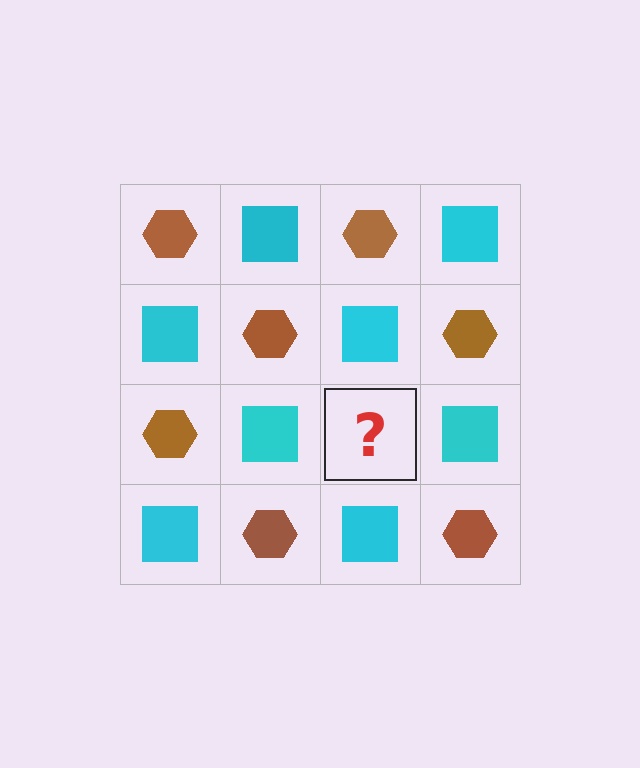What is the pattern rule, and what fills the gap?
The rule is that it alternates brown hexagon and cyan square in a checkerboard pattern. The gap should be filled with a brown hexagon.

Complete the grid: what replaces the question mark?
The question mark should be replaced with a brown hexagon.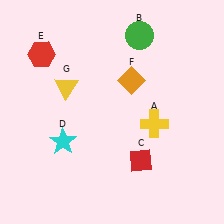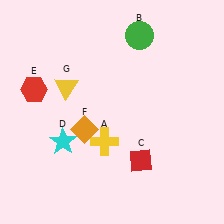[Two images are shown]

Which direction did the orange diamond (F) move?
The orange diamond (F) moved down.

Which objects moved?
The objects that moved are: the yellow cross (A), the red hexagon (E), the orange diamond (F).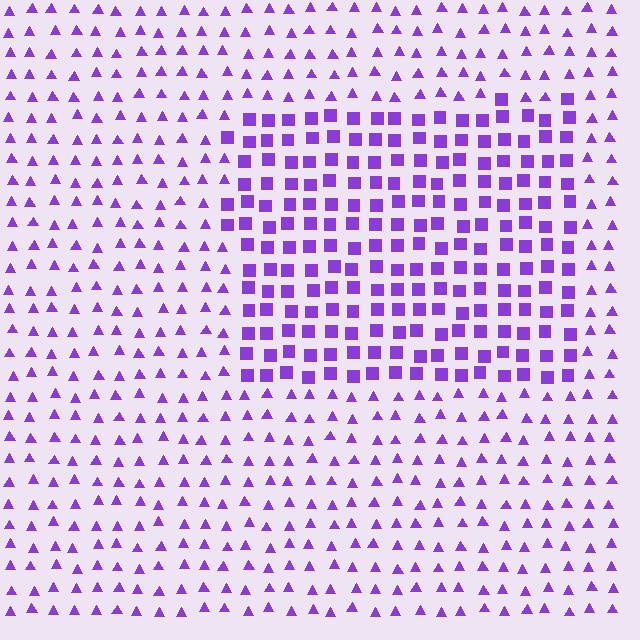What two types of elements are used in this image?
The image uses squares inside the rectangle region and triangles outside it.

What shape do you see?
I see a rectangle.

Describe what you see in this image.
The image is filled with small purple elements arranged in a uniform grid. A rectangle-shaped region contains squares, while the surrounding area contains triangles. The boundary is defined purely by the change in element shape.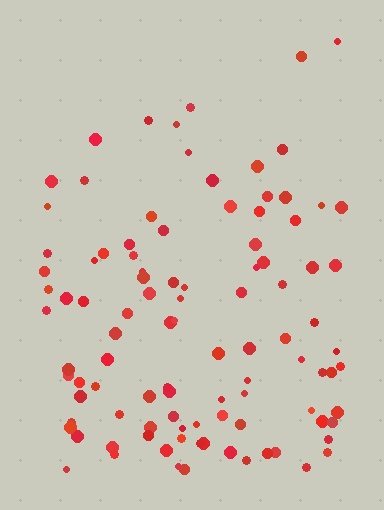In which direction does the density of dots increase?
From top to bottom, with the bottom side densest.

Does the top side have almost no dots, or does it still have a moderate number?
Still a moderate number, just noticeably fewer than the bottom.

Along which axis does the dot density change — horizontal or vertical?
Vertical.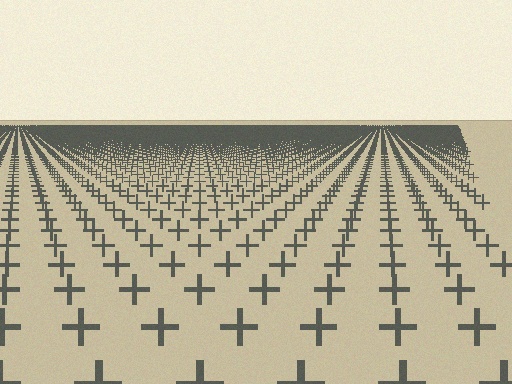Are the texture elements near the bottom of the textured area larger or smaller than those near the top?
Larger. Near the bottom, elements are closer to the viewer and appear at a bigger on-screen size.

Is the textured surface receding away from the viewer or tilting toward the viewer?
The surface is receding away from the viewer. Texture elements get smaller and denser toward the top.